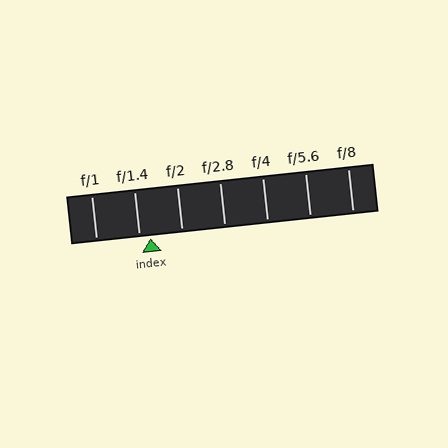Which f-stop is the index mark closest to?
The index mark is closest to f/1.4.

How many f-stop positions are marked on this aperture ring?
There are 7 f-stop positions marked.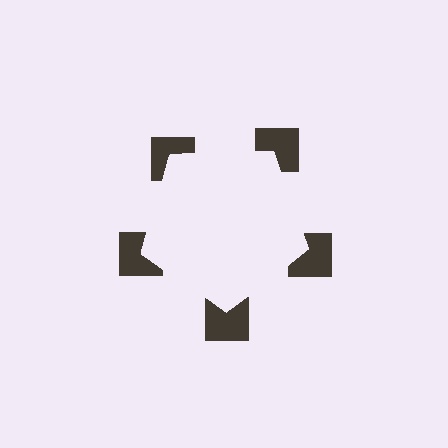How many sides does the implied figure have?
5 sides.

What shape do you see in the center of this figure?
An illusory pentagon — its edges are inferred from the aligned wedge cuts in the notched squares, not physically drawn.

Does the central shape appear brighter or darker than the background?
It typically appears slightly brighter than the background, even though no actual brightness change is drawn.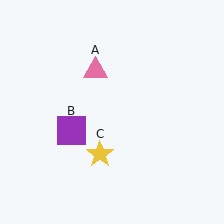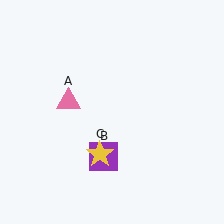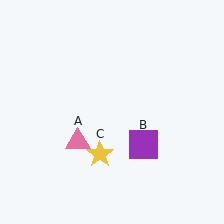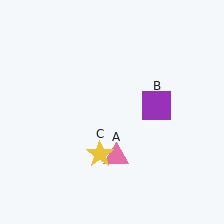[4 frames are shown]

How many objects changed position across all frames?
2 objects changed position: pink triangle (object A), purple square (object B).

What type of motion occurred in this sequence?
The pink triangle (object A), purple square (object B) rotated counterclockwise around the center of the scene.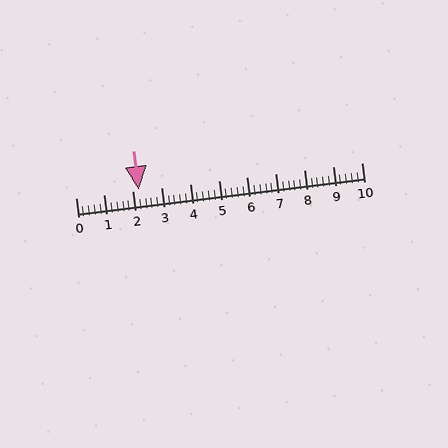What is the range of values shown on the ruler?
The ruler shows values from 0 to 10.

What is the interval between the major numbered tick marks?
The major tick marks are spaced 1 units apart.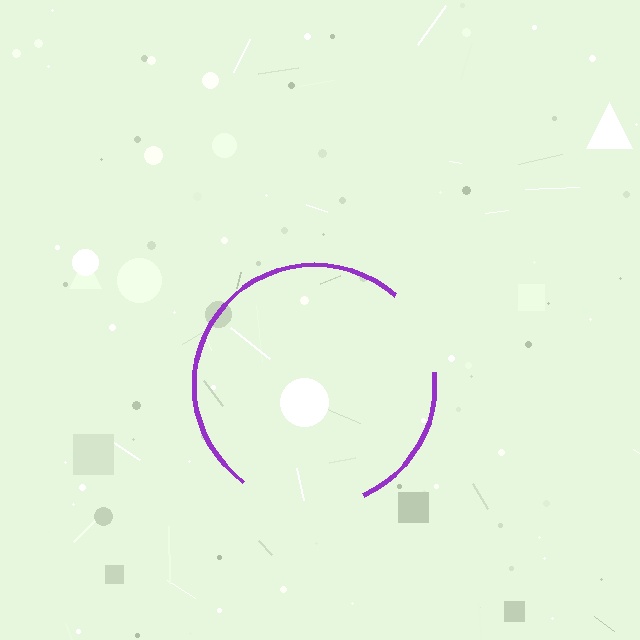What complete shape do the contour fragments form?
The contour fragments form a circle.